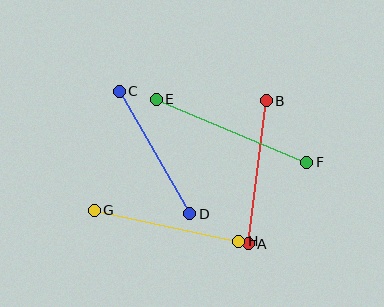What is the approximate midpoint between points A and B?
The midpoint is at approximately (257, 172) pixels.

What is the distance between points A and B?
The distance is approximately 144 pixels.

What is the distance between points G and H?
The distance is approximately 148 pixels.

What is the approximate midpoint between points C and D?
The midpoint is at approximately (154, 152) pixels.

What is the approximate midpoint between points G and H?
The midpoint is at approximately (167, 226) pixels.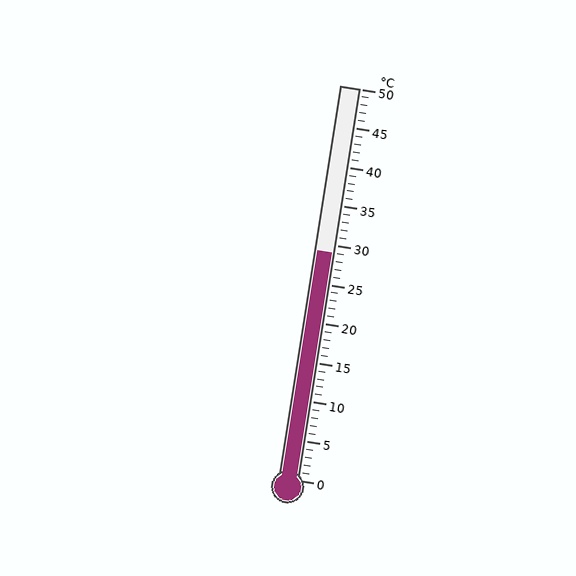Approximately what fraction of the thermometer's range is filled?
The thermometer is filled to approximately 60% of its range.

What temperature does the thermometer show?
The thermometer shows approximately 29°C.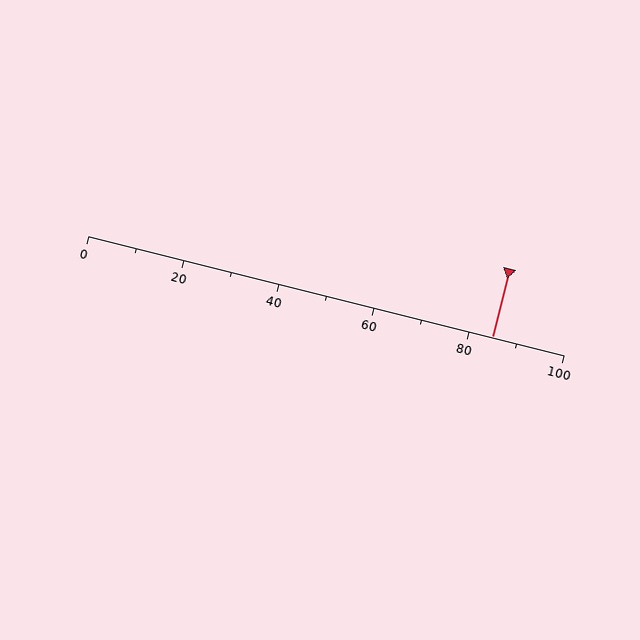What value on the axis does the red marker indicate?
The marker indicates approximately 85.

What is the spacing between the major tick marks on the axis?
The major ticks are spaced 20 apart.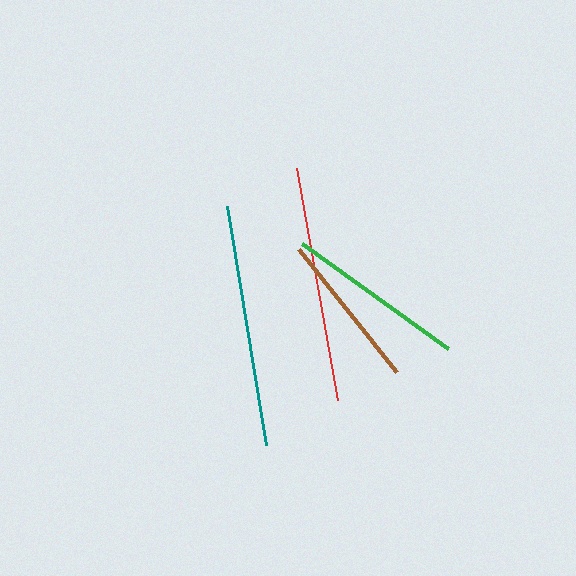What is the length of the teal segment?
The teal segment is approximately 242 pixels long.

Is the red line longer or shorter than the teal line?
The teal line is longer than the red line.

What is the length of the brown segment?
The brown segment is approximately 157 pixels long.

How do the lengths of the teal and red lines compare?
The teal and red lines are approximately the same length.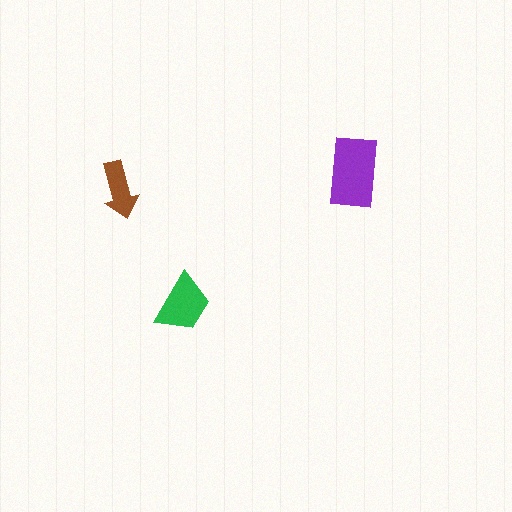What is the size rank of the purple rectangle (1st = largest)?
1st.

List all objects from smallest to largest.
The brown arrow, the green trapezoid, the purple rectangle.